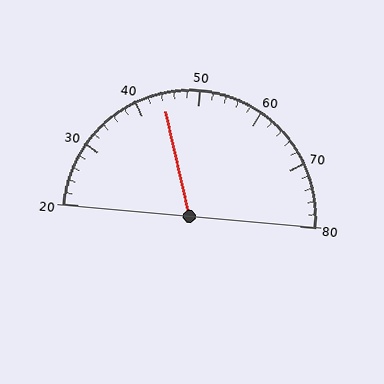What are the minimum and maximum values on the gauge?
The gauge ranges from 20 to 80.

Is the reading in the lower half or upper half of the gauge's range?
The reading is in the lower half of the range (20 to 80).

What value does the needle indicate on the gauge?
The needle indicates approximately 44.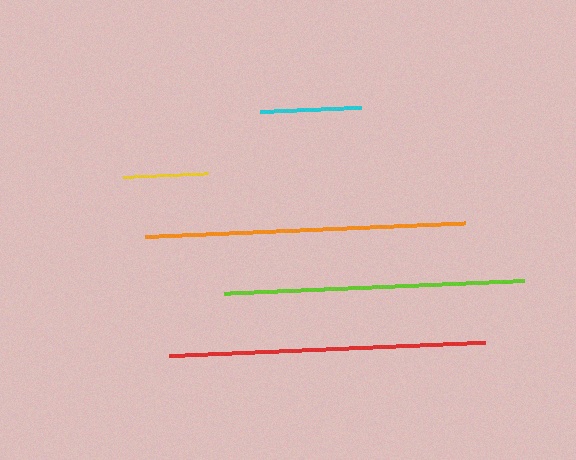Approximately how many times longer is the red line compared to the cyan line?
The red line is approximately 3.2 times the length of the cyan line.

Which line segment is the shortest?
The yellow line is the shortest at approximately 85 pixels.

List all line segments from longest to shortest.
From longest to shortest: orange, red, lime, cyan, yellow.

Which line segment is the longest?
The orange line is the longest at approximately 319 pixels.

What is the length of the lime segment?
The lime segment is approximately 301 pixels long.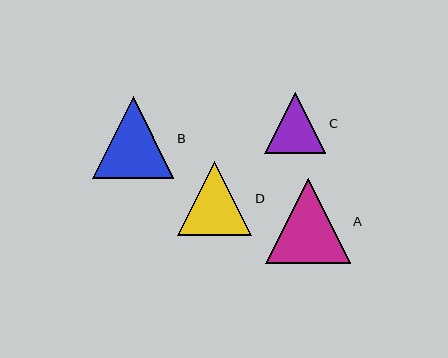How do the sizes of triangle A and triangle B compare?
Triangle A and triangle B are approximately the same size.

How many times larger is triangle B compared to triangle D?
Triangle B is approximately 1.1 times the size of triangle D.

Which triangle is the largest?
Triangle A is the largest with a size of approximately 84 pixels.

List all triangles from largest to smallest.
From largest to smallest: A, B, D, C.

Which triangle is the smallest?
Triangle C is the smallest with a size of approximately 61 pixels.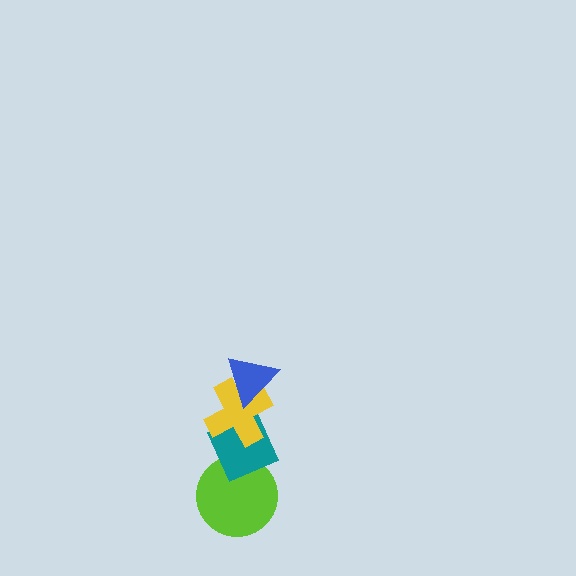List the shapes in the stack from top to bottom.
From top to bottom: the blue triangle, the yellow cross, the teal diamond, the lime circle.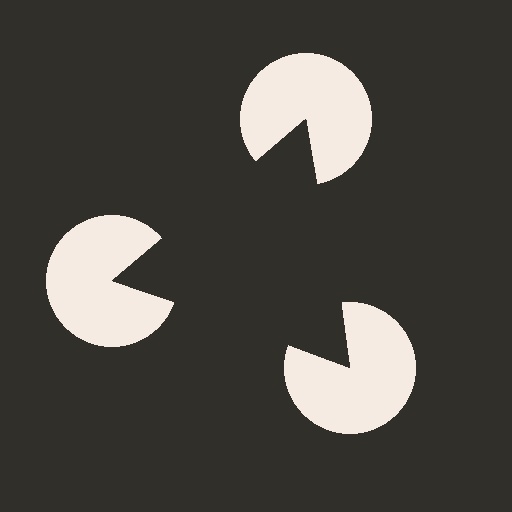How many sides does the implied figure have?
3 sides.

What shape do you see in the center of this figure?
An illusory triangle — its edges are inferred from the aligned wedge cuts in the pac-man discs, not physically drawn.